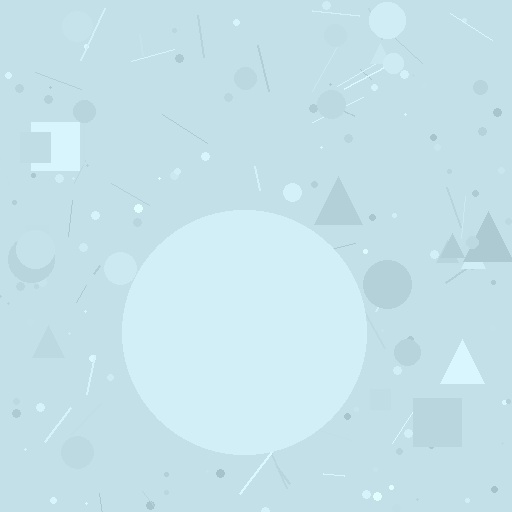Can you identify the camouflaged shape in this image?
The camouflaged shape is a circle.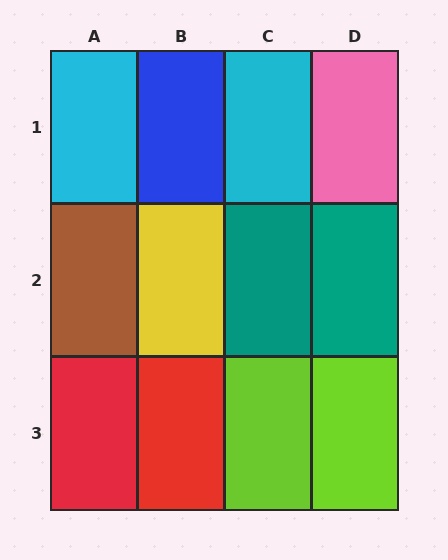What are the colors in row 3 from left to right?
Red, red, lime, lime.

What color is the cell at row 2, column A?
Brown.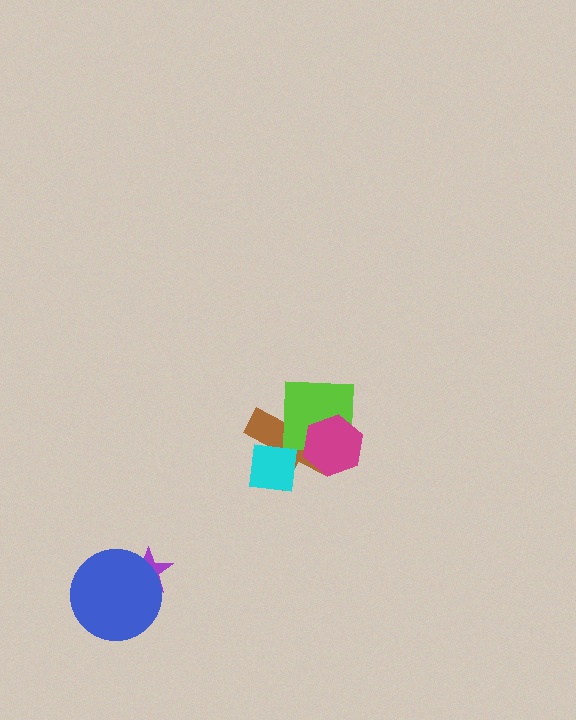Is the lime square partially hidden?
Yes, it is partially covered by another shape.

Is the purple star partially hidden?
Yes, it is partially covered by another shape.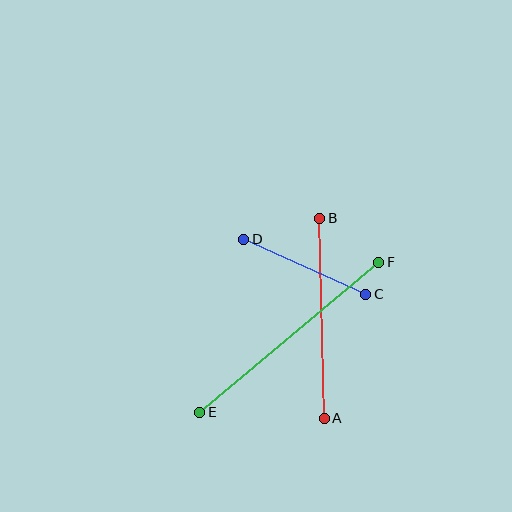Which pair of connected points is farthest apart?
Points E and F are farthest apart.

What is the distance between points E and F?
The distance is approximately 233 pixels.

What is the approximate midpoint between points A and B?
The midpoint is at approximately (322, 318) pixels.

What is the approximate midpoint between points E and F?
The midpoint is at approximately (289, 337) pixels.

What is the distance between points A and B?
The distance is approximately 200 pixels.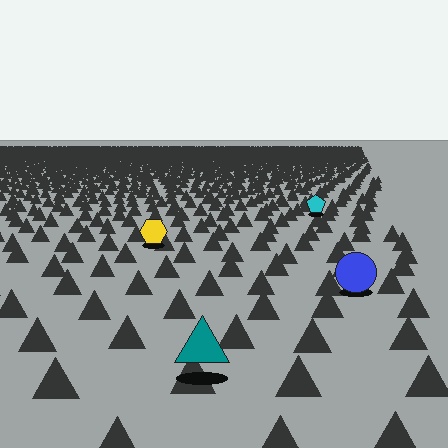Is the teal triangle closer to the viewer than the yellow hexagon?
Yes. The teal triangle is closer — you can tell from the texture gradient: the ground texture is coarser near it.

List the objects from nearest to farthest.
From nearest to farthest: the teal triangle, the blue circle, the yellow hexagon, the cyan pentagon.